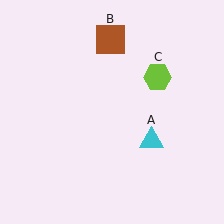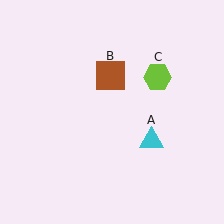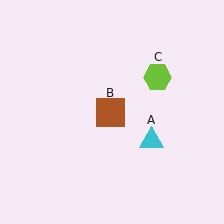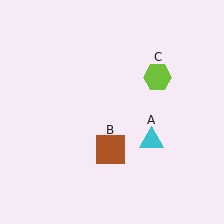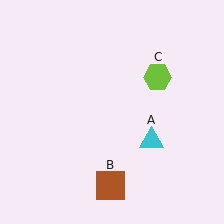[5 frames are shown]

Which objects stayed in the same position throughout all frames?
Cyan triangle (object A) and lime hexagon (object C) remained stationary.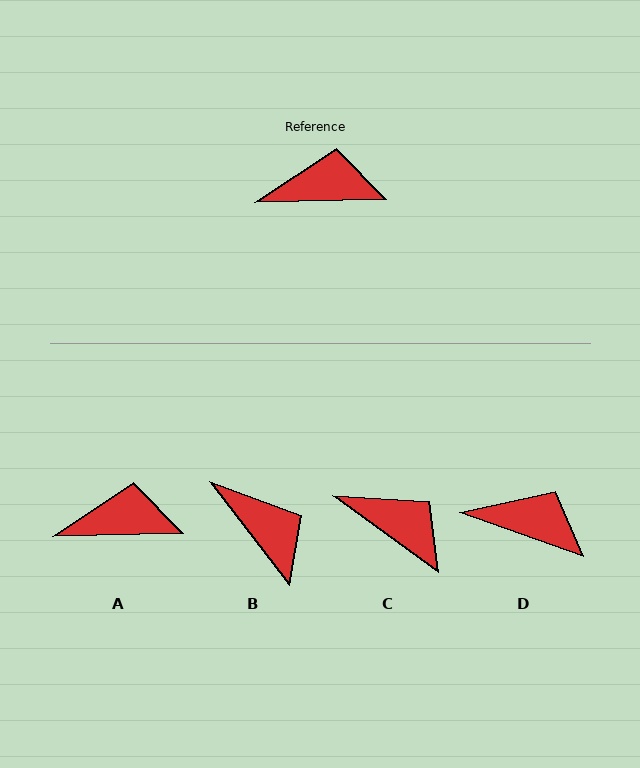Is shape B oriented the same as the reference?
No, it is off by about 54 degrees.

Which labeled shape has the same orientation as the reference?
A.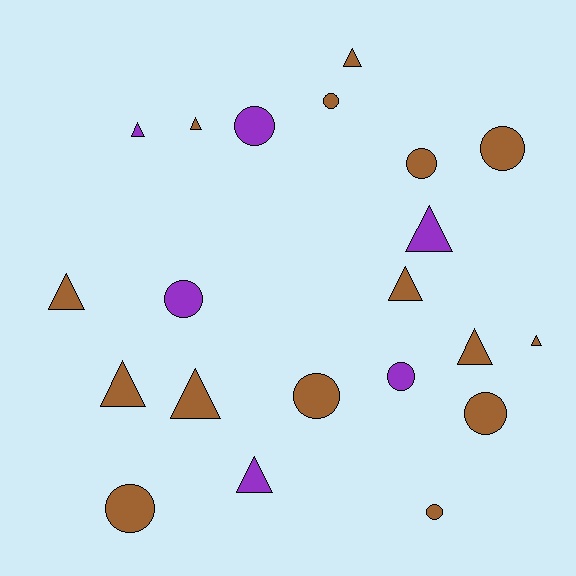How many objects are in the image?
There are 21 objects.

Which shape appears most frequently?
Triangle, with 11 objects.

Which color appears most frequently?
Brown, with 15 objects.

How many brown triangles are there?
There are 8 brown triangles.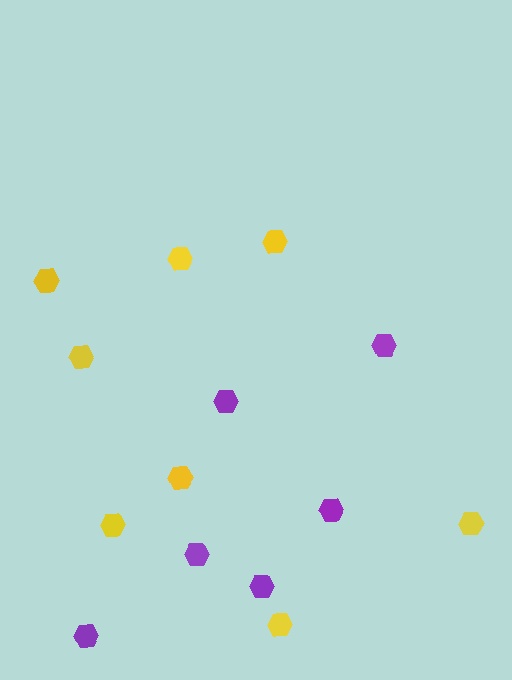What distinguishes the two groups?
There are 2 groups: one group of yellow hexagons (8) and one group of purple hexagons (6).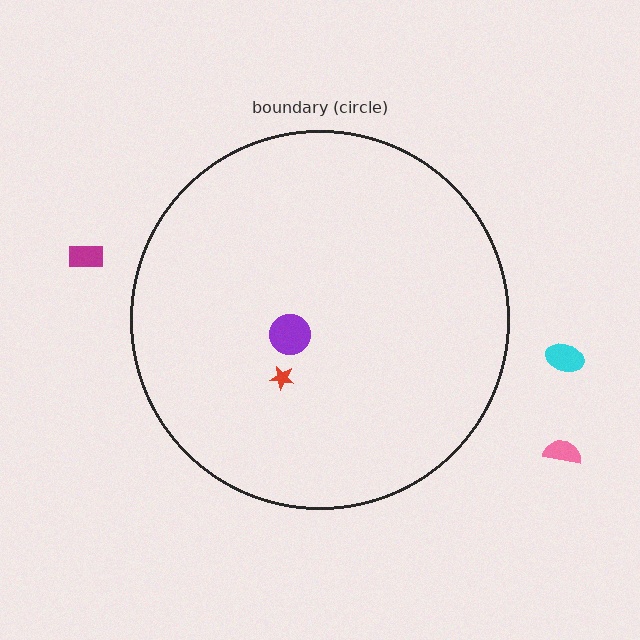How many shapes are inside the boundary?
2 inside, 3 outside.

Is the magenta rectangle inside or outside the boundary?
Outside.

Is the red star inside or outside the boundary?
Inside.